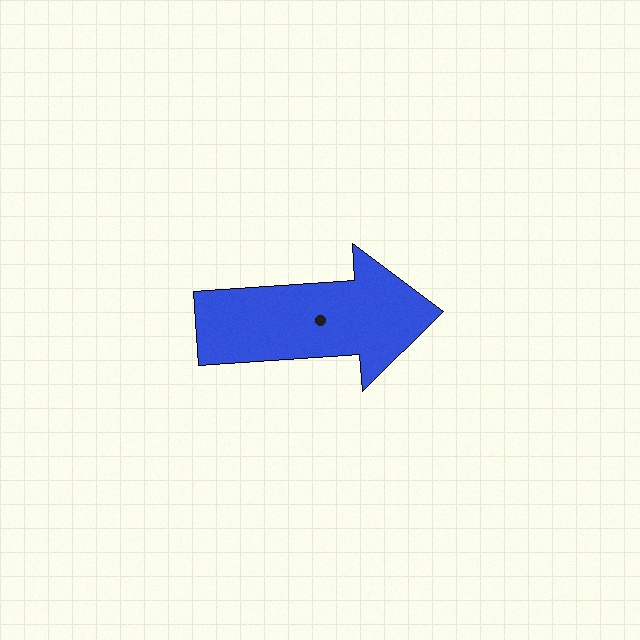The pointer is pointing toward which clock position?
Roughly 3 o'clock.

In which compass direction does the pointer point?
East.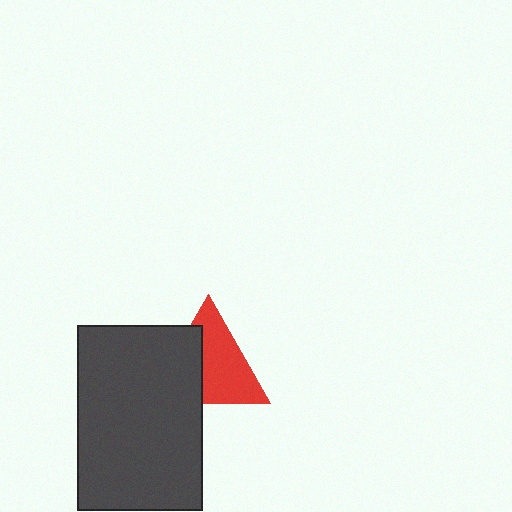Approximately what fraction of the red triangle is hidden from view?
Roughly 41% of the red triangle is hidden behind the dark gray rectangle.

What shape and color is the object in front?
The object in front is a dark gray rectangle.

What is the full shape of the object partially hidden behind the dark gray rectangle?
The partially hidden object is a red triangle.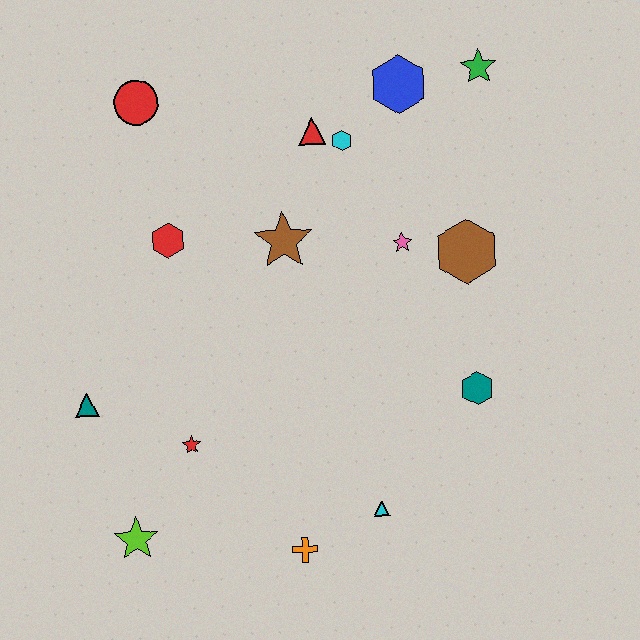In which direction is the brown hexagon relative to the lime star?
The brown hexagon is to the right of the lime star.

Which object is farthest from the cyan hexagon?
The lime star is farthest from the cyan hexagon.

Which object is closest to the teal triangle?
The red star is closest to the teal triangle.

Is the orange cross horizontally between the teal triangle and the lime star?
No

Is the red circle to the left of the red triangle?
Yes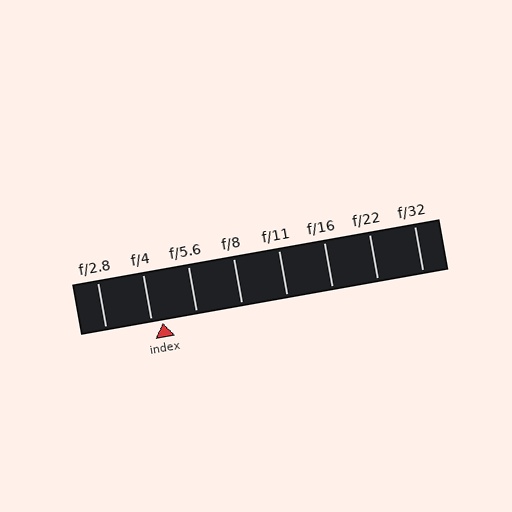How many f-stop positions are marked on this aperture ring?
There are 8 f-stop positions marked.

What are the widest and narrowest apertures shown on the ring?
The widest aperture shown is f/2.8 and the narrowest is f/32.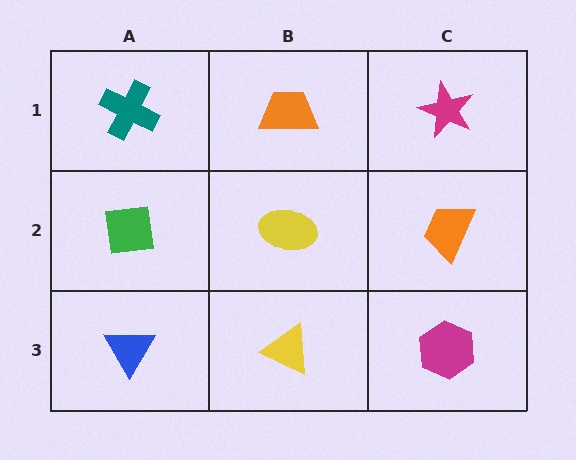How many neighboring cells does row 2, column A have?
3.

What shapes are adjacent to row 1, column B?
A yellow ellipse (row 2, column B), a teal cross (row 1, column A), a magenta star (row 1, column C).